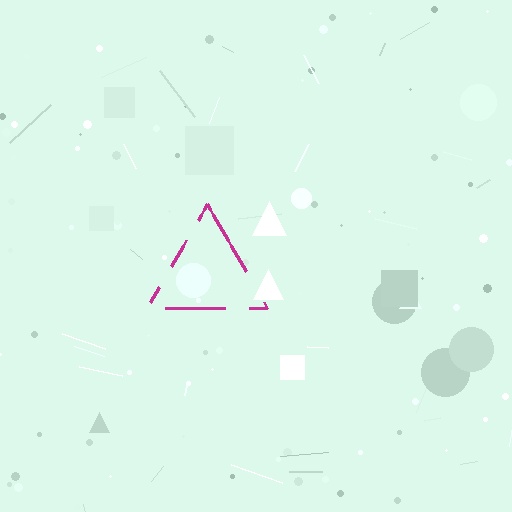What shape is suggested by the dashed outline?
The dashed outline suggests a triangle.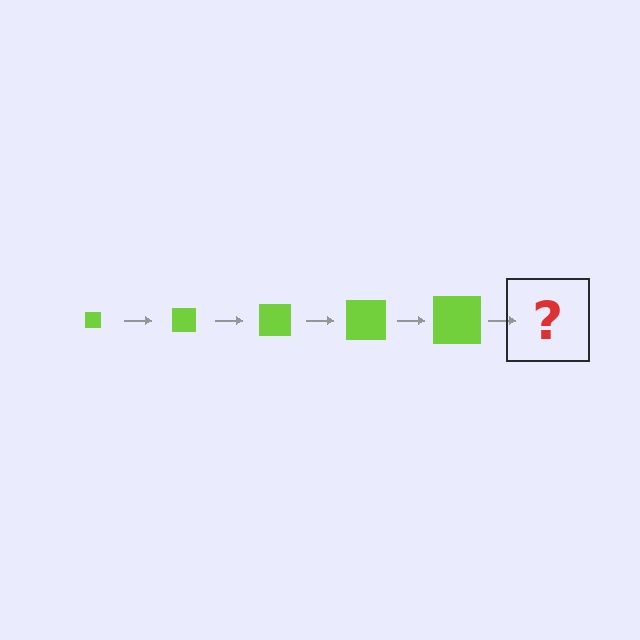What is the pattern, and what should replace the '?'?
The pattern is that the square gets progressively larger each step. The '?' should be a lime square, larger than the previous one.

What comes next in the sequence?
The next element should be a lime square, larger than the previous one.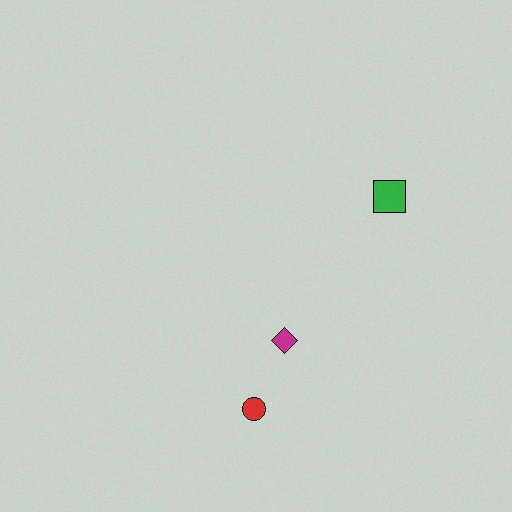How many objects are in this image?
There are 3 objects.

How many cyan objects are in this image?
There are no cyan objects.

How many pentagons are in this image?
There are no pentagons.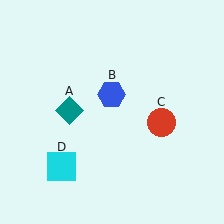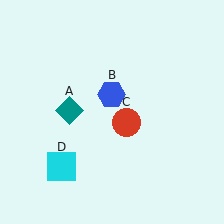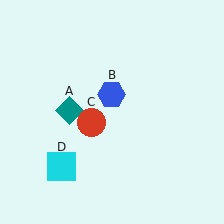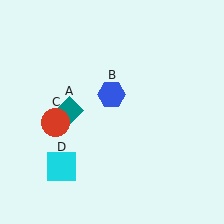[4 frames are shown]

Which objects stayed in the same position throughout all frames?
Teal diamond (object A) and blue hexagon (object B) and cyan square (object D) remained stationary.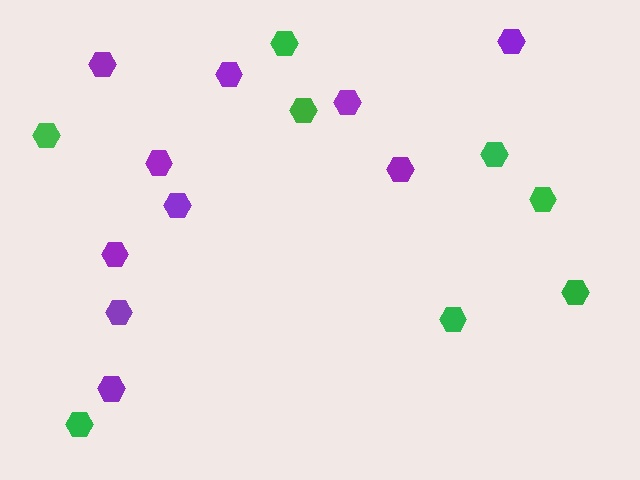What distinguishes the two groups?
There are 2 groups: one group of purple hexagons (10) and one group of green hexagons (8).